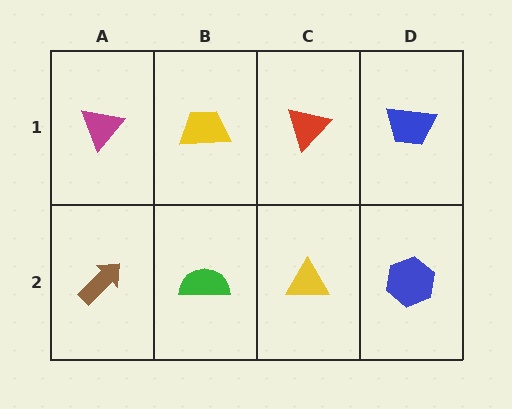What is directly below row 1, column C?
A yellow triangle.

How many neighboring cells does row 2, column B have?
3.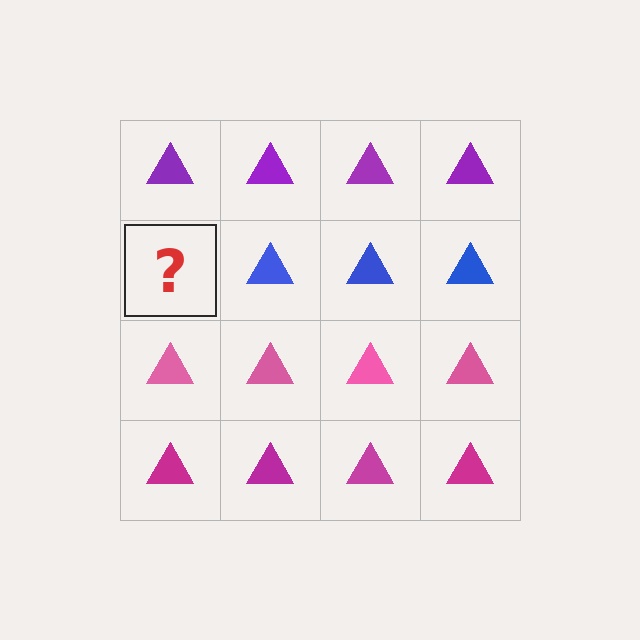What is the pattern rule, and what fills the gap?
The rule is that each row has a consistent color. The gap should be filled with a blue triangle.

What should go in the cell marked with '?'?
The missing cell should contain a blue triangle.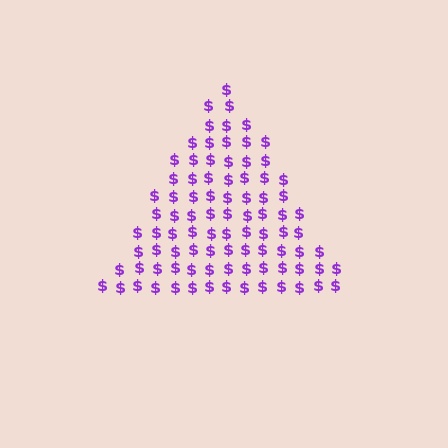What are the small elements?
The small elements are dollar signs.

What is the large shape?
The large shape is a triangle.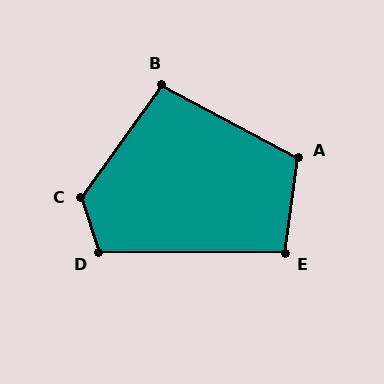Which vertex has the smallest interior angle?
E, at approximately 98 degrees.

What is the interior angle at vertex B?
Approximately 98 degrees (obtuse).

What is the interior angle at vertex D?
Approximately 108 degrees (obtuse).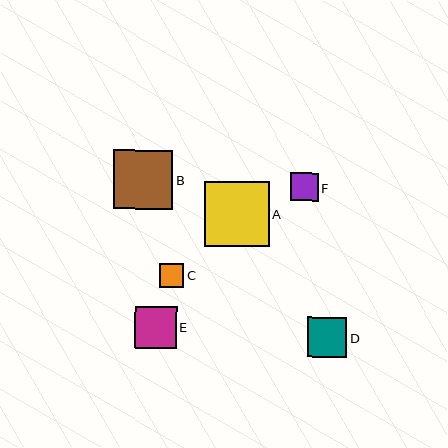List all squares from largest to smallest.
From largest to smallest: A, B, E, D, F, C.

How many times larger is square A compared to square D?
Square A is approximately 1.6 times the size of square D.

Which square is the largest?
Square A is the largest with a size of approximately 65 pixels.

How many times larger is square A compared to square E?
Square A is approximately 1.6 times the size of square E.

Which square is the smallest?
Square C is the smallest with a size of approximately 24 pixels.